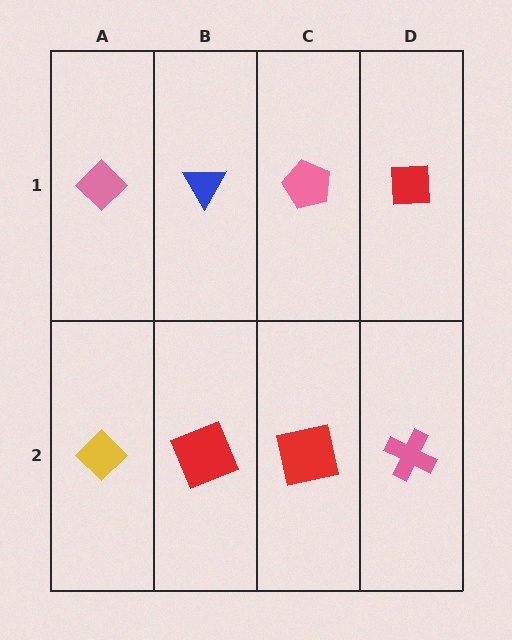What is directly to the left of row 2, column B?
A yellow diamond.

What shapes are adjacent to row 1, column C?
A red square (row 2, column C), a blue triangle (row 1, column B), a red square (row 1, column D).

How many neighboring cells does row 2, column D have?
2.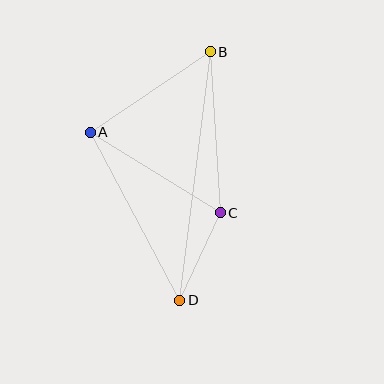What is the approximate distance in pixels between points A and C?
The distance between A and C is approximately 152 pixels.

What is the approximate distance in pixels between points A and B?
The distance between A and B is approximately 145 pixels.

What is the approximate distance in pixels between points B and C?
The distance between B and C is approximately 161 pixels.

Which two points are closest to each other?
Points C and D are closest to each other.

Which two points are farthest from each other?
Points B and D are farthest from each other.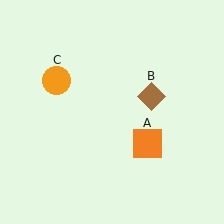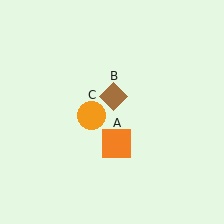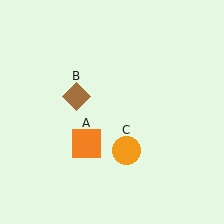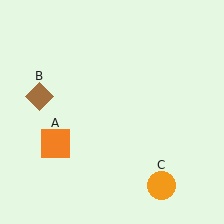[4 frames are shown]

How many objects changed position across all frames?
3 objects changed position: orange square (object A), brown diamond (object B), orange circle (object C).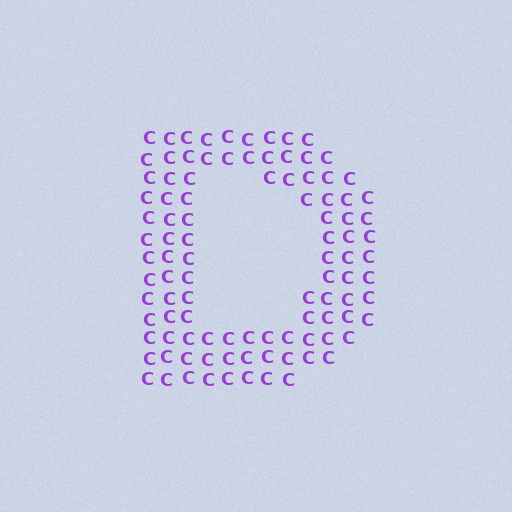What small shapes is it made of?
It is made of small letter C's.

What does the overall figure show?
The overall figure shows the letter D.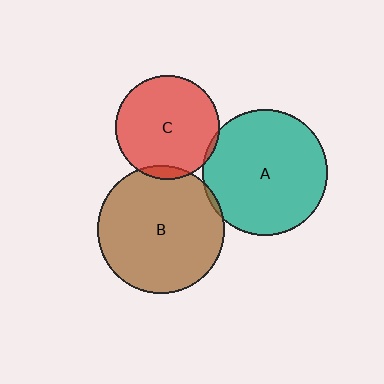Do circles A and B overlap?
Yes.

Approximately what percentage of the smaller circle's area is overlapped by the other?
Approximately 5%.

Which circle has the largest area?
Circle B (brown).